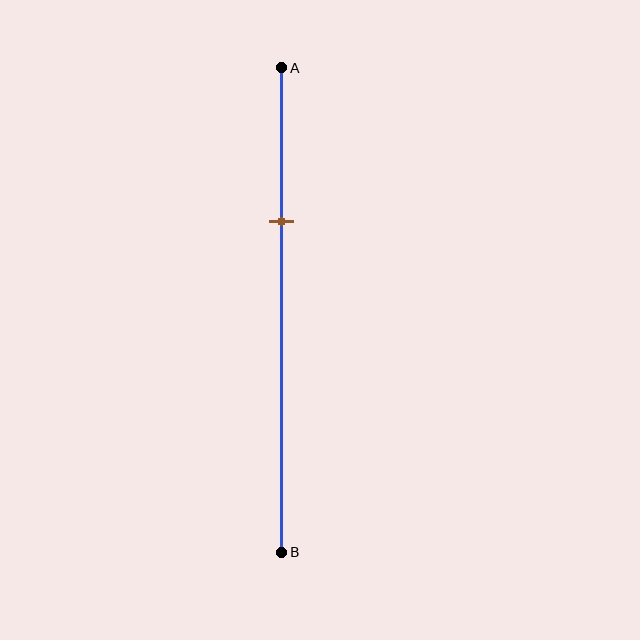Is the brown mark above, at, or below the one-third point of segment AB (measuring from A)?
The brown mark is approximately at the one-third point of segment AB.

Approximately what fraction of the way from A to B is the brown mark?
The brown mark is approximately 30% of the way from A to B.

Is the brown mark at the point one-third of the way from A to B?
Yes, the mark is approximately at the one-third point.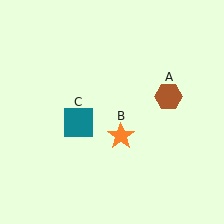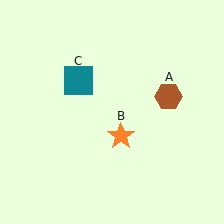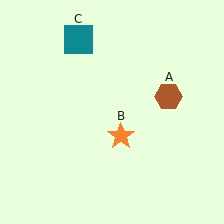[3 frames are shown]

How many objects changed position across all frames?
1 object changed position: teal square (object C).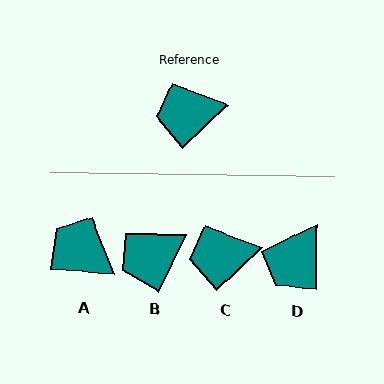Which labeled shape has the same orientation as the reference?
C.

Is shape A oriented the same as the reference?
No, it is off by about 47 degrees.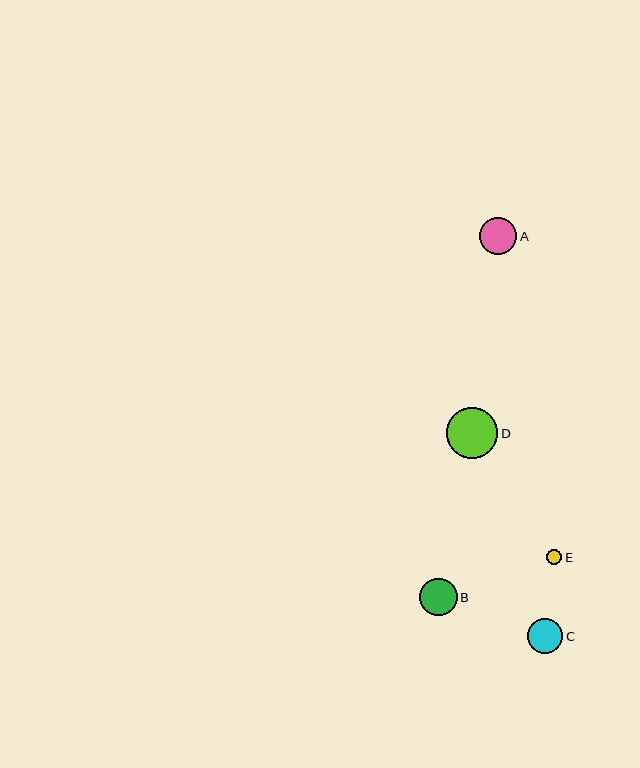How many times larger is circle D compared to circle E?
Circle D is approximately 3.3 times the size of circle E.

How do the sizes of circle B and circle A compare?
Circle B and circle A are approximately the same size.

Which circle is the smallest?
Circle E is the smallest with a size of approximately 15 pixels.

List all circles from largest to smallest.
From largest to smallest: D, B, A, C, E.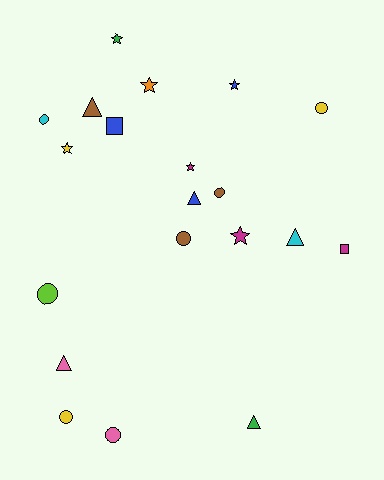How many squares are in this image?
There are 2 squares.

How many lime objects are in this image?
There is 1 lime object.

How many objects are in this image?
There are 20 objects.